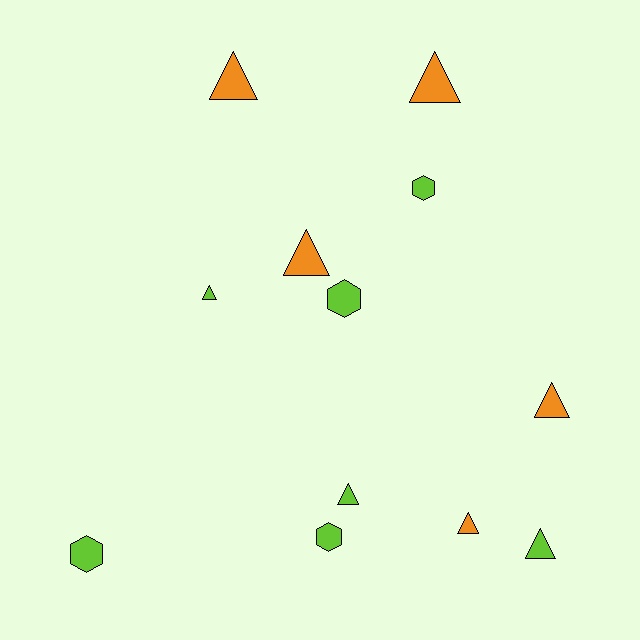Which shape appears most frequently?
Triangle, with 8 objects.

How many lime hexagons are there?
There are 4 lime hexagons.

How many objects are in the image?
There are 12 objects.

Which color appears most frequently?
Lime, with 7 objects.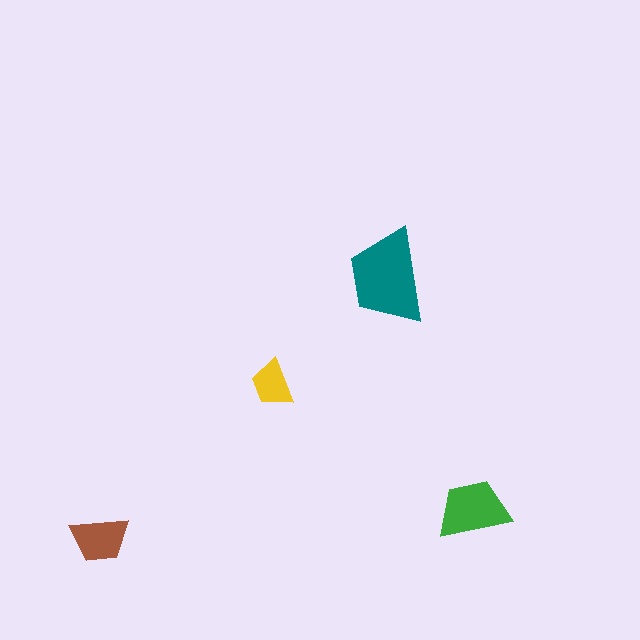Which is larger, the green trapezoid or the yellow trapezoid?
The green one.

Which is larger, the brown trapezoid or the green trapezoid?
The green one.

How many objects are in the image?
There are 4 objects in the image.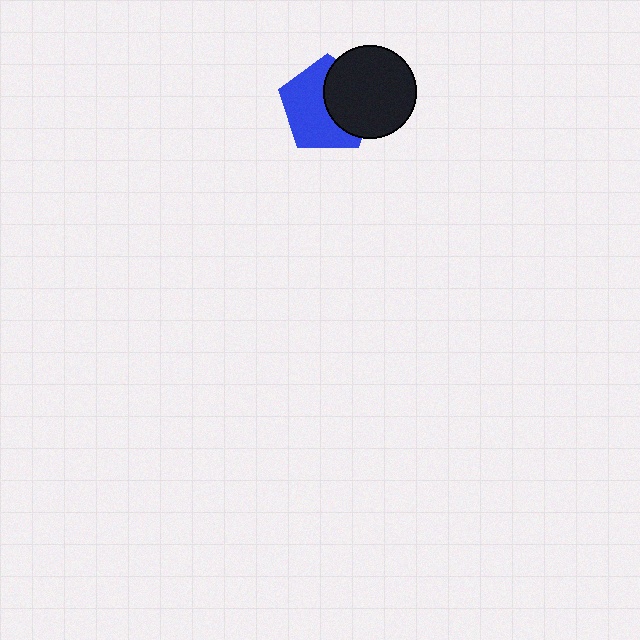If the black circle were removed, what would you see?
You would see the complete blue pentagon.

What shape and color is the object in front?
The object in front is a black circle.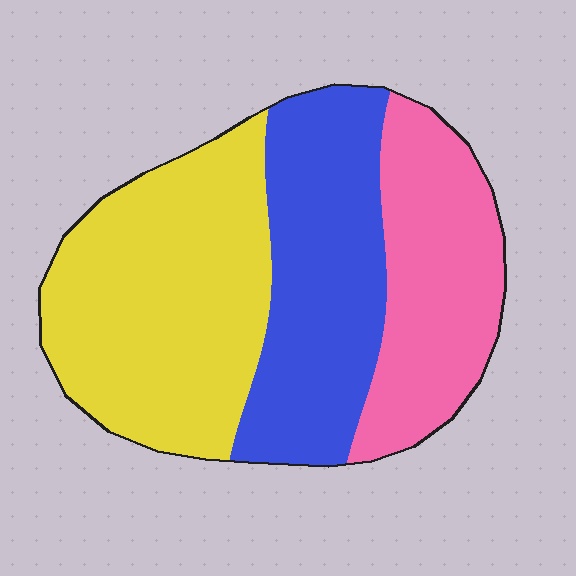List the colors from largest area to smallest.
From largest to smallest: yellow, blue, pink.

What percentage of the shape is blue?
Blue covers about 30% of the shape.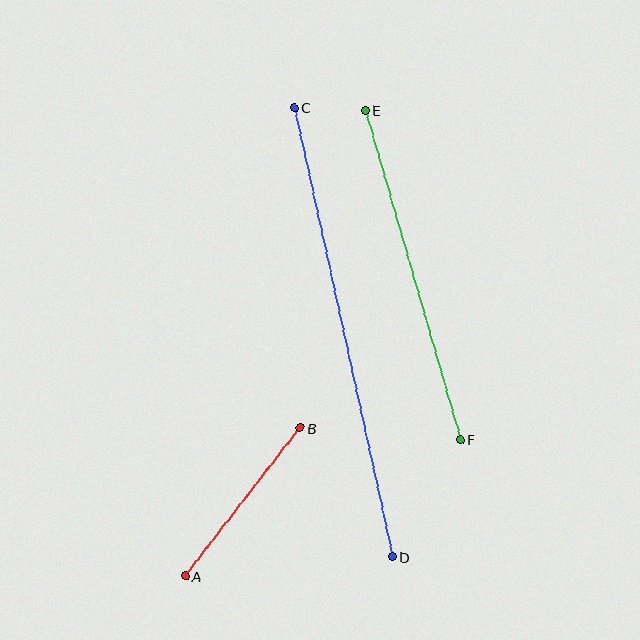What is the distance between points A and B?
The distance is approximately 187 pixels.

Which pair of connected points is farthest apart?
Points C and D are farthest apart.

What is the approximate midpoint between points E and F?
The midpoint is at approximately (413, 275) pixels.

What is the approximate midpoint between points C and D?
The midpoint is at approximately (343, 332) pixels.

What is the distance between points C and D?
The distance is approximately 460 pixels.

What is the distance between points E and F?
The distance is approximately 342 pixels.